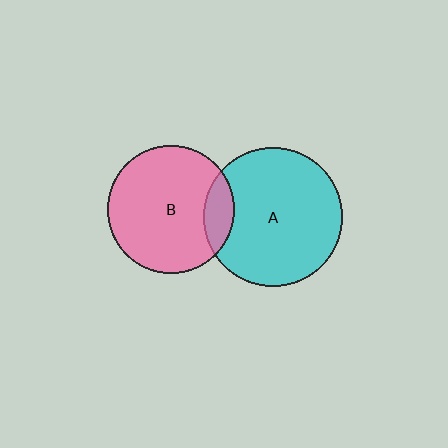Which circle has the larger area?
Circle A (cyan).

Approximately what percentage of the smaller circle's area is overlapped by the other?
Approximately 15%.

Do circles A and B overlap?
Yes.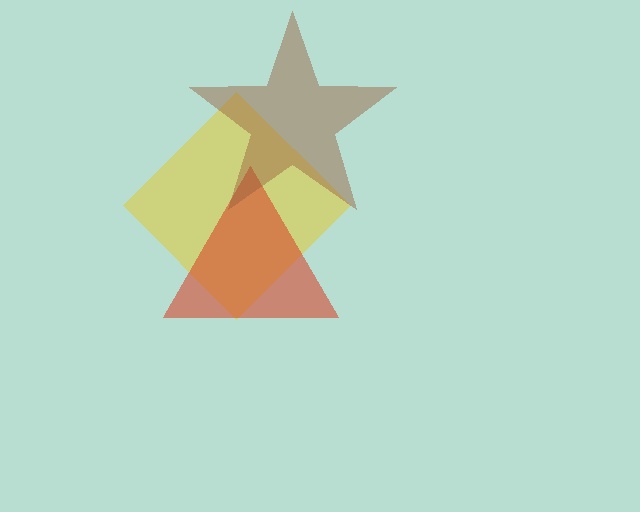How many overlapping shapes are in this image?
There are 3 overlapping shapes in the image.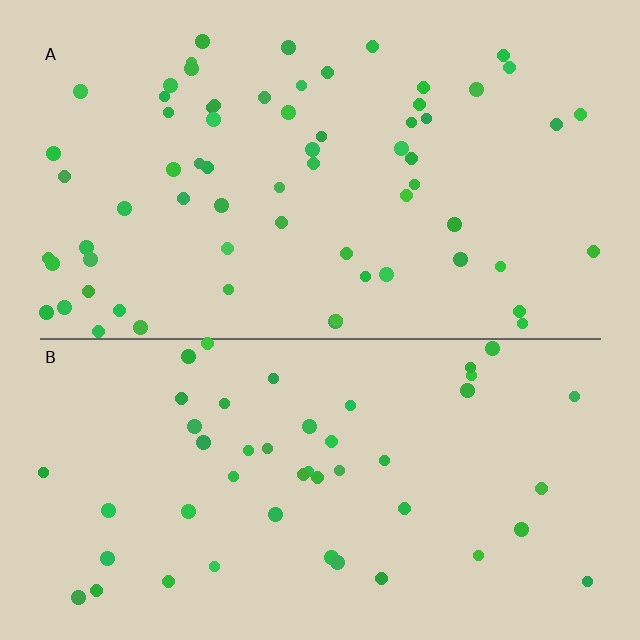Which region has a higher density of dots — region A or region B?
A (the top).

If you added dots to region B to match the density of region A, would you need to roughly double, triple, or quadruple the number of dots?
Approximately double.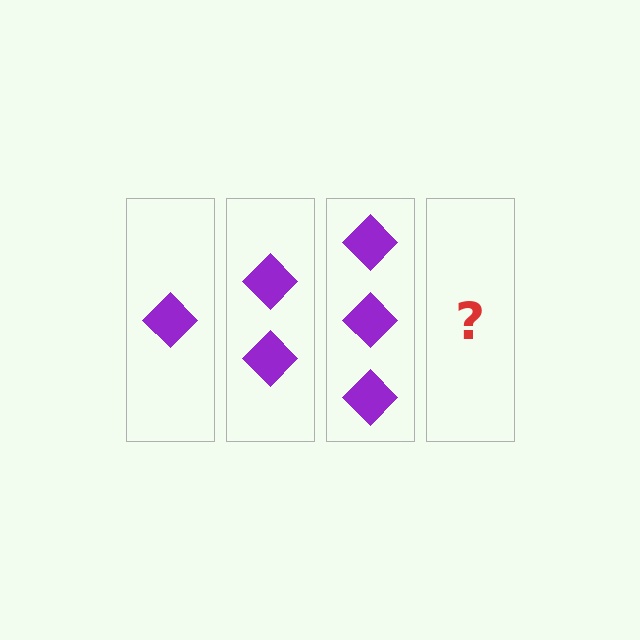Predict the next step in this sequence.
The next step is 4 diamonds.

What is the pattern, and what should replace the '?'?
The pattern is that each step adds one more diamond. The '?' should be 4 diamonds.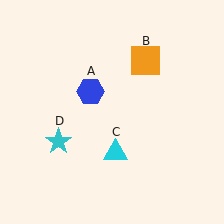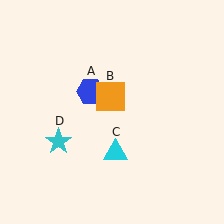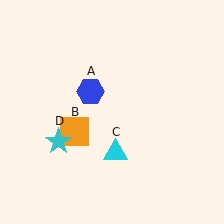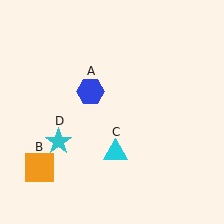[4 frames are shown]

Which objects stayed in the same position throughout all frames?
Blue hexagon (object A) and cyan triangle (object C) and cyan star (object D) remained stationary.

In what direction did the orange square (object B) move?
The orange square (object B) moved down and to the left.